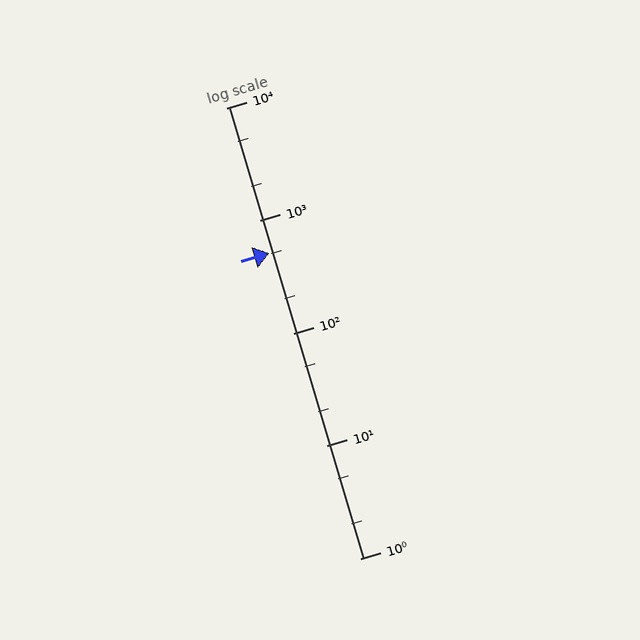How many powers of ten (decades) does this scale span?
The scale spans 4 decades, from 1 to 10000.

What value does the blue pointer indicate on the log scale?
The pointer indicates approximately 510.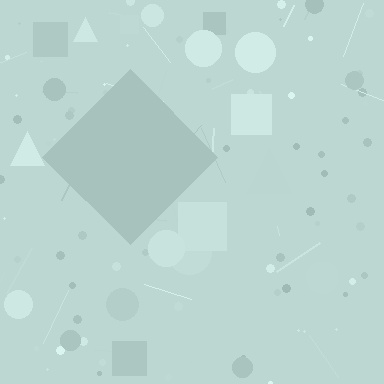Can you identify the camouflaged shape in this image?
The camouflaged shape is a diamond.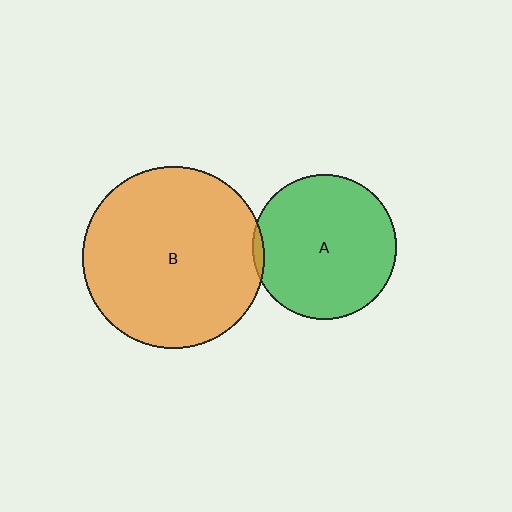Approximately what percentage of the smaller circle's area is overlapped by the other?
Approximately 5%.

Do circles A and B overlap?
Yes.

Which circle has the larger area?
Circle B (orange).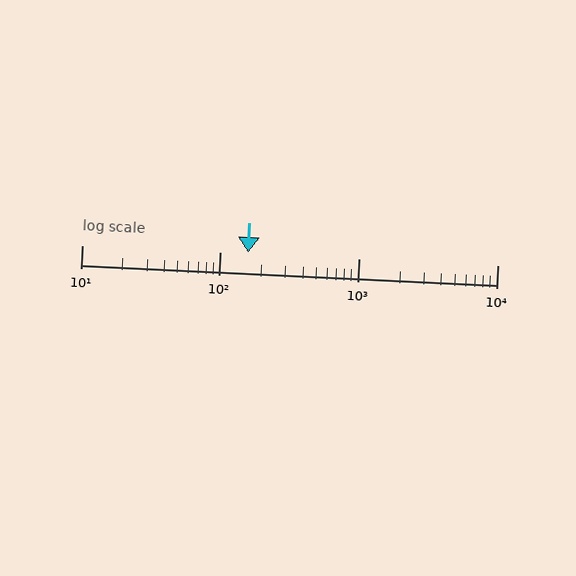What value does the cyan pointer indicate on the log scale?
The pointer indicates approximately 160.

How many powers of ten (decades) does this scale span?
The scale spans 3 decades, from 10 to 10000.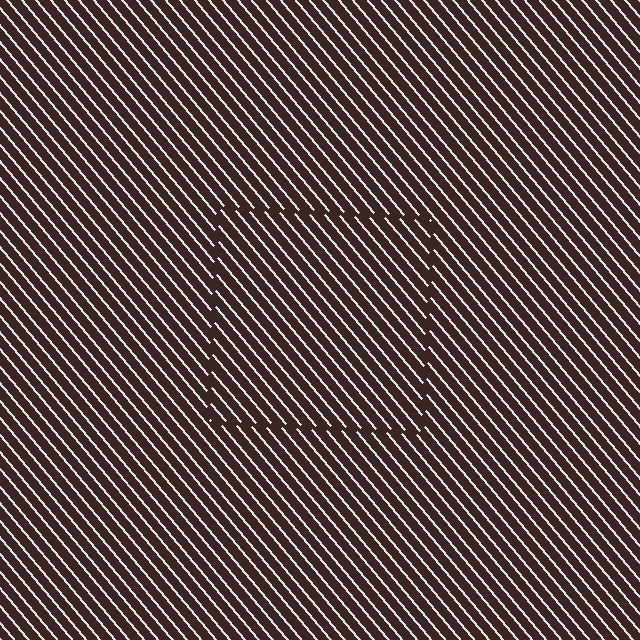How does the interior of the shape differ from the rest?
The interior of the shape contains the same grating, shifted by half a period — the contour is defined by the phase discontinuity where line-ends from the inner and outer gratings abut.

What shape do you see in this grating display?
An illusory square. The interior of the shape contains the same grating, shifted by half a period — the contour is defined by the phase discontinuity where line-ends from the inner and outer gratings abut.